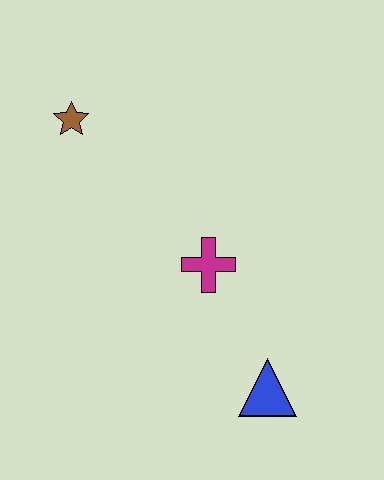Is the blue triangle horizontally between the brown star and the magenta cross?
No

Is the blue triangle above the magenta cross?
No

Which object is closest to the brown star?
The magenta cross is closest to the brown star.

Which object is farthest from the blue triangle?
The brown star is farthest from the blue triangle.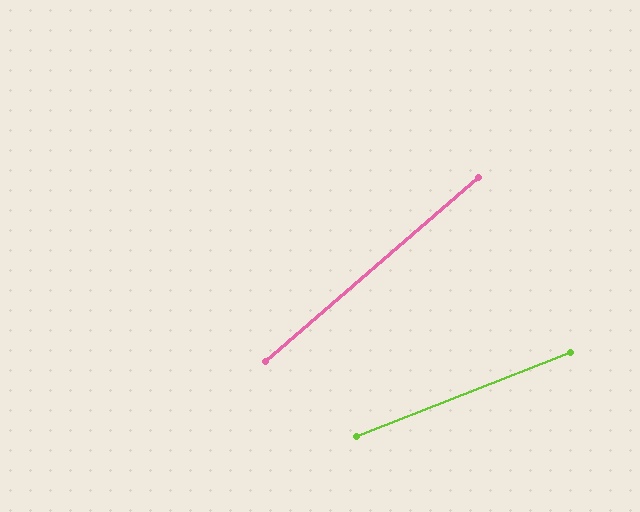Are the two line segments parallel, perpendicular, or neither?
Neither parallel nor perpendicular — they differ by about 20°.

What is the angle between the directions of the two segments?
Approximately 20 degrees.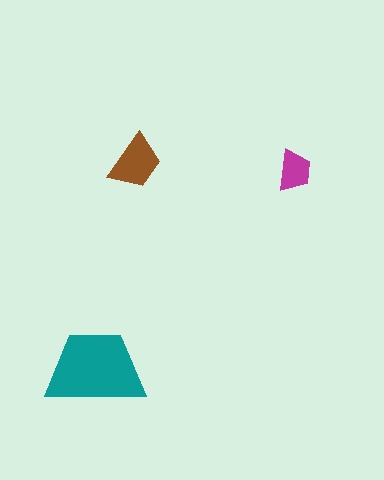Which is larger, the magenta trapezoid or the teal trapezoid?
The teal one.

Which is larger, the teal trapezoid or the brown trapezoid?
The teal one.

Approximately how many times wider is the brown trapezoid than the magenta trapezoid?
About 1.5 times wider.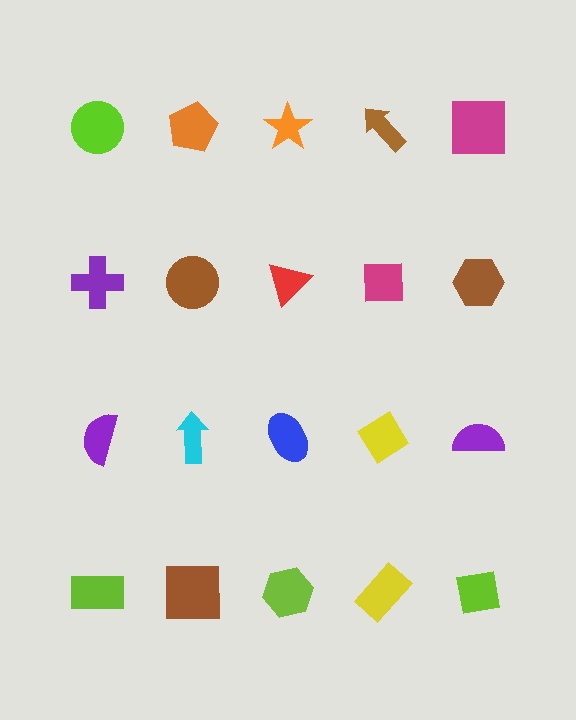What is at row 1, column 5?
A magenta square.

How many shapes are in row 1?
5 shapes.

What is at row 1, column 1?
A lime circle.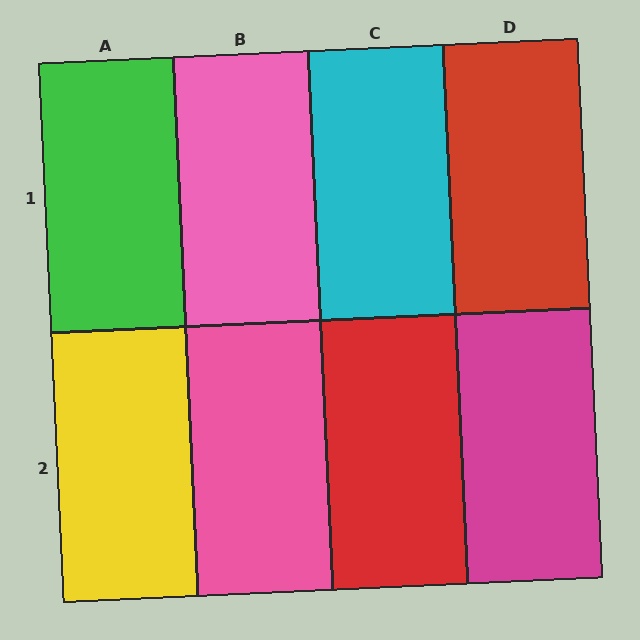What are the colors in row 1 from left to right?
Green, pink, cyan, red.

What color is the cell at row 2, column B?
Pink.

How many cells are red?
2 cells are red.